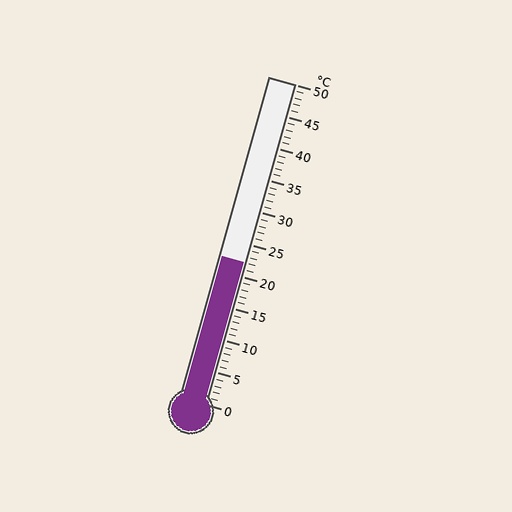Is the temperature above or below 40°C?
The temperature is below 40°C.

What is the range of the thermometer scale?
The thermometer scale ranges from 0°C to 50°C.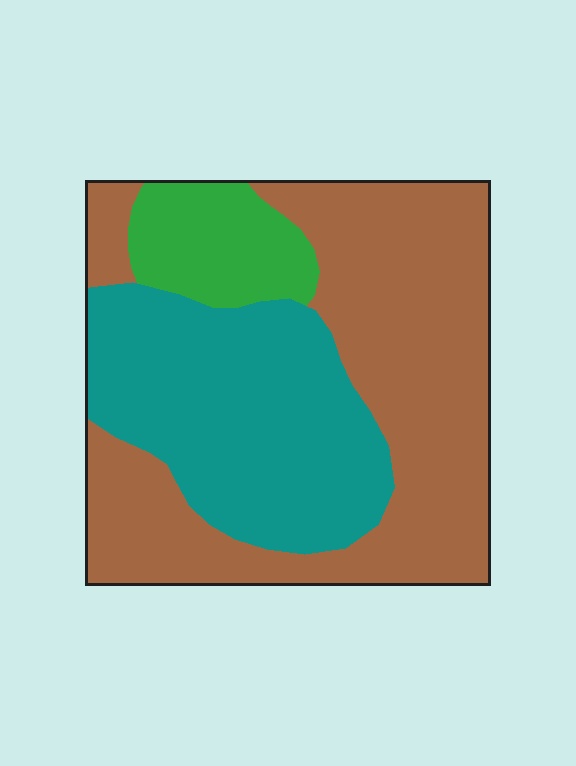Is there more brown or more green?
Brown.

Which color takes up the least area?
Green, at roughly 10%.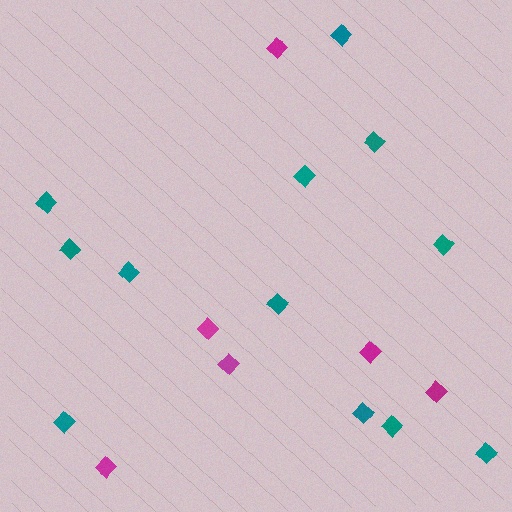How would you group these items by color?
There are 2 groups: one group of teal diamonds (12) and one group of magenta diamonds (6).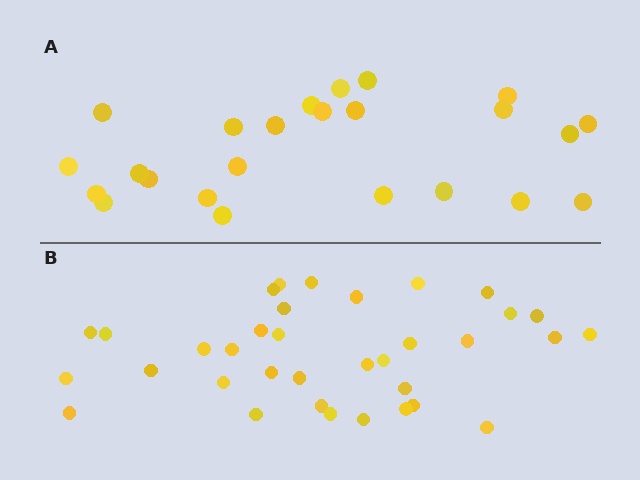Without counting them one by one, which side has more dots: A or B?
Region B (the bottom region) has more dots.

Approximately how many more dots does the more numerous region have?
Region B has roughly 12 or so more dots than region A.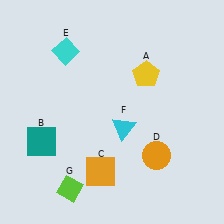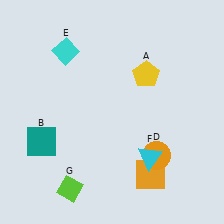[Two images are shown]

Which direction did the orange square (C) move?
The orange square (C) moved right.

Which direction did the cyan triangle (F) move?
The cyan triangle (F) moved down.